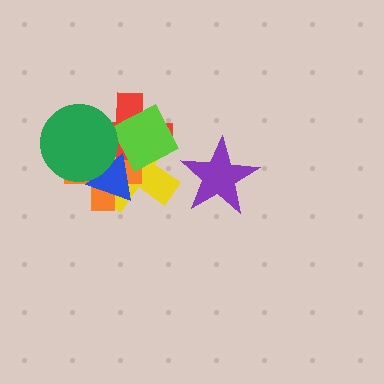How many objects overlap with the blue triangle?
5 objects overlap with the blue triangle.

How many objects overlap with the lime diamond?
5 objects overlap with the lime diamond.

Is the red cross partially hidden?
Yes, it is partially covered by another shape.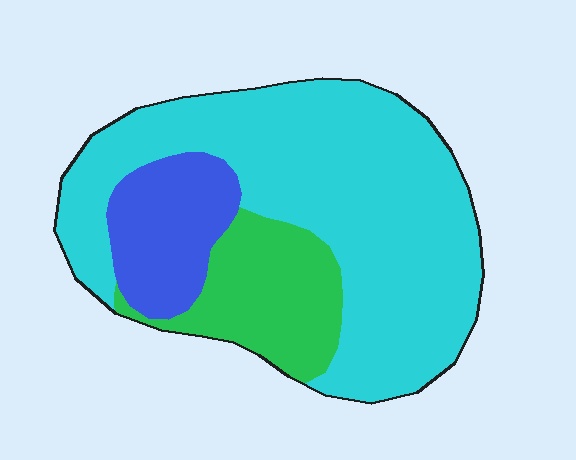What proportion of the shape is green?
Green takes up about one fifth (1/5) of the shape.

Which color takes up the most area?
Cyan, at roughly 65%.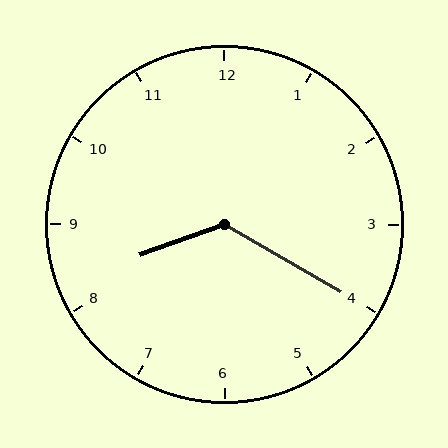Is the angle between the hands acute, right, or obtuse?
It is obtuse.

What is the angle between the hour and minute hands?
Approximately 130 degrees.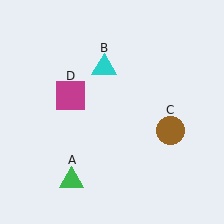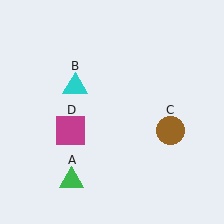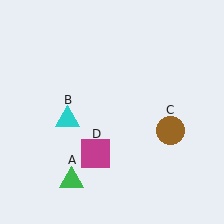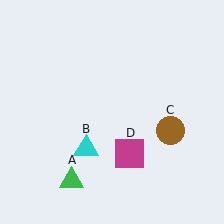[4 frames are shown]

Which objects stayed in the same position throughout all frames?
Green triangle (object A) and brown circle (object C) remained stationary.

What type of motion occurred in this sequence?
The cyan triangle (object B), magenta square (object D) rotated counterclockwise around the center of the scene.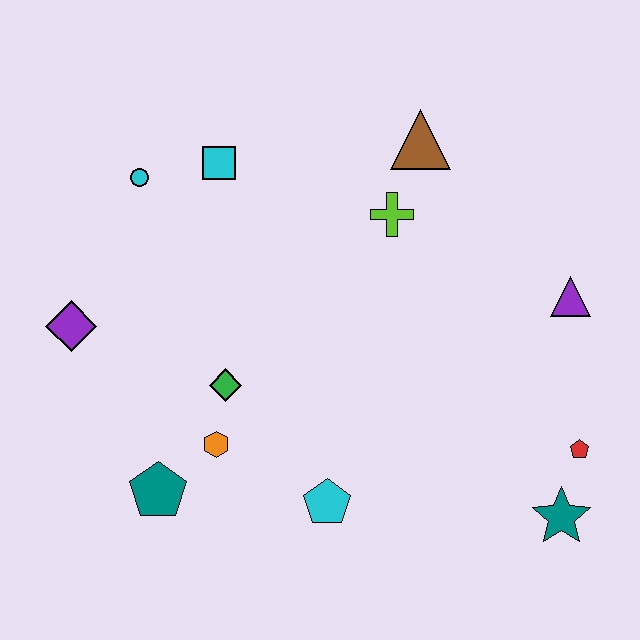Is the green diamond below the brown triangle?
Yes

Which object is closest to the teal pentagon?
The orange hexagon is closest to the teal pentagon.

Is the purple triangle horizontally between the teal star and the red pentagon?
Yes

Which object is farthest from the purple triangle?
The purple diamond is farthest from the purple triangle.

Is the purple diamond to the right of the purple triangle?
No